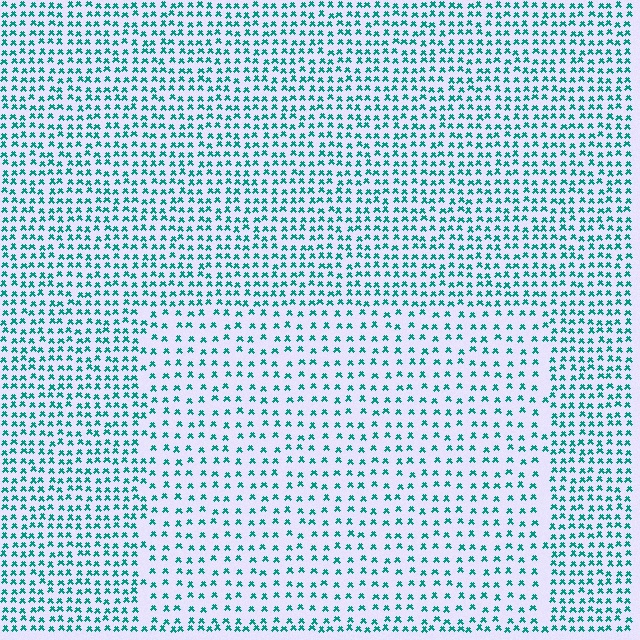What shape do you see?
I see a rectangle.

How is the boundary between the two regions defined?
The boundary is defined by a change in element density (approximately 1.7x ratio). All elements are the same color, size, and shape.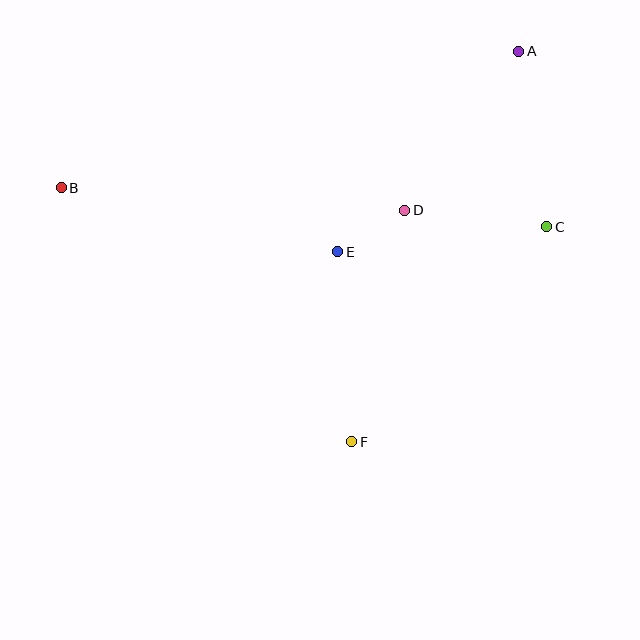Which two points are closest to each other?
Points D and E are closest to each other.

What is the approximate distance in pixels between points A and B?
The distance between A and B is approximately 477 pixels.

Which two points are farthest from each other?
Points B and C are farthest from each other.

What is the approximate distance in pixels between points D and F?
The distance between D and F is approximately 238 pixels.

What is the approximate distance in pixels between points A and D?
The distance between A and D is approximately 196 pixels.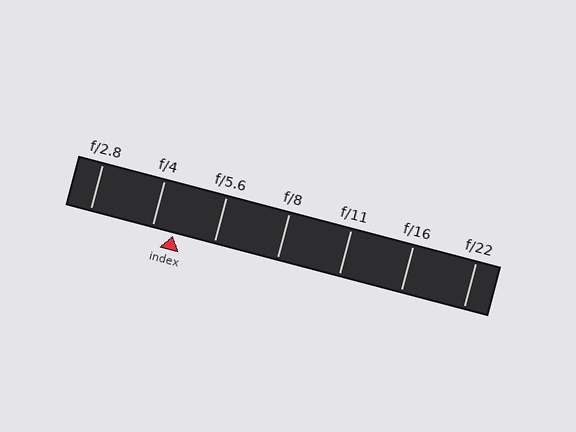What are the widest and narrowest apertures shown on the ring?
The widest aperture shown is f/2.8 and the narrowest is f/22.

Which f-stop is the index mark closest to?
The index mark is closest to f/4.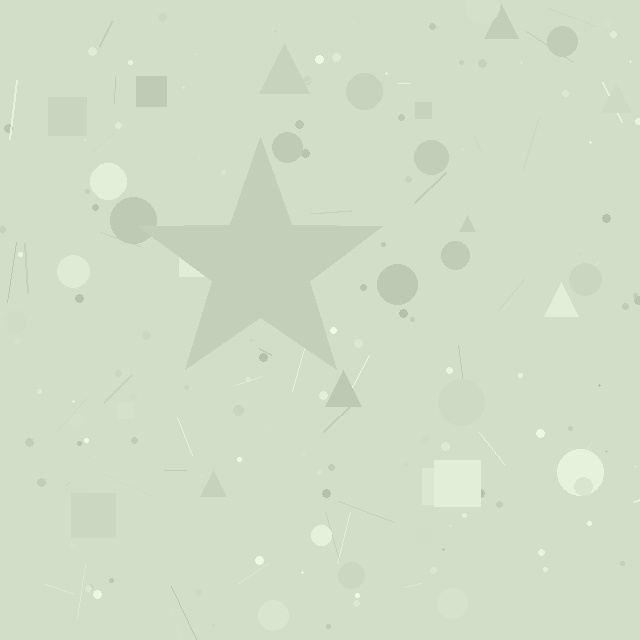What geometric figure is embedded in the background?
A star is embedded in the background.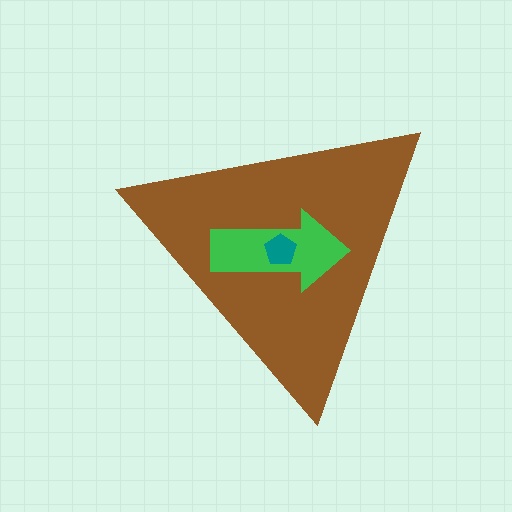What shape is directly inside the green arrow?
The teal pentagon.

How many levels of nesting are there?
3.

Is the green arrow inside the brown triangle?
Yes.